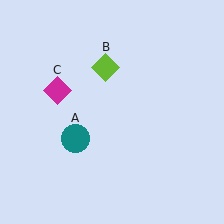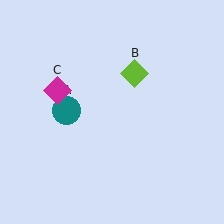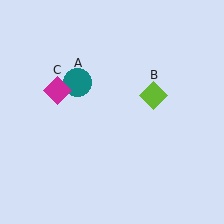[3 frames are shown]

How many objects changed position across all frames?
2 objects changed position: teal circle (object A), lime diamond (object B).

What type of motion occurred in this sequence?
The teal circle (object A), lime diamond (object B) rotated clockwise around the center of the scene.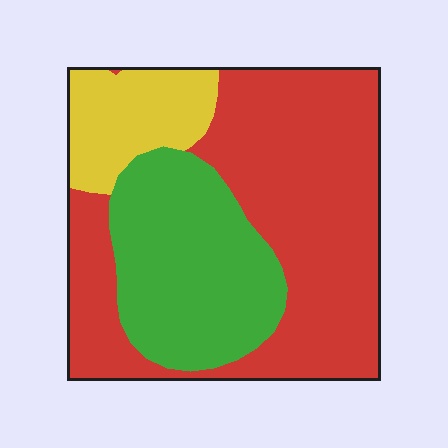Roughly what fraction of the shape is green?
Green covers about 30% of the shape.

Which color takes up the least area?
Yellow, at roughly 15%.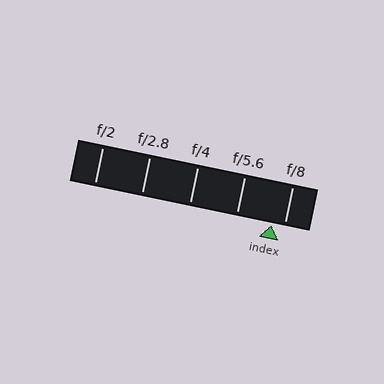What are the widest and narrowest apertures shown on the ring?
The widest aperture shown is f/2 and the narrowest is f/8.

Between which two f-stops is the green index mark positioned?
The index mark is between f/5.6 and f/8.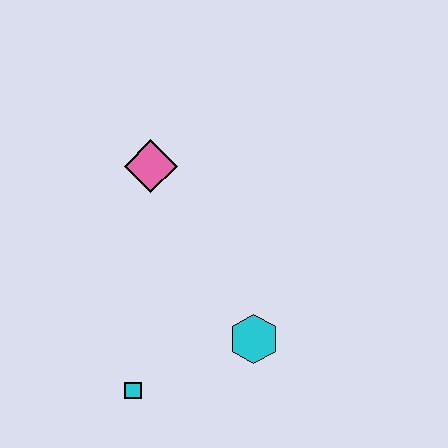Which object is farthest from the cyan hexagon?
The pink diamond is farthest from the cyan hexagon.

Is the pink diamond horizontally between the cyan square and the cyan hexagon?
Yes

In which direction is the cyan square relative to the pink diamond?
The cyan square is below the pink diamond.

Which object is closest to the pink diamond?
The cyan hexagon is closest to the pink diamond.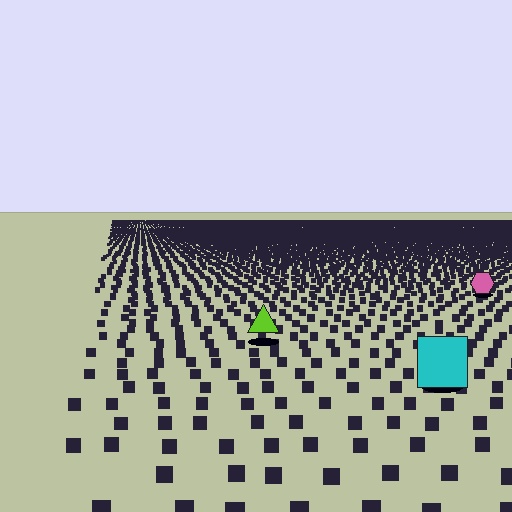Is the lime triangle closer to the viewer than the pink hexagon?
Yes. The lime triangle is closer — you can tell from the texture gradient: the ground texture is coarser near it.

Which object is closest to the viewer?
The cyan square is closest. The texture marks near it are larger and more spread out.